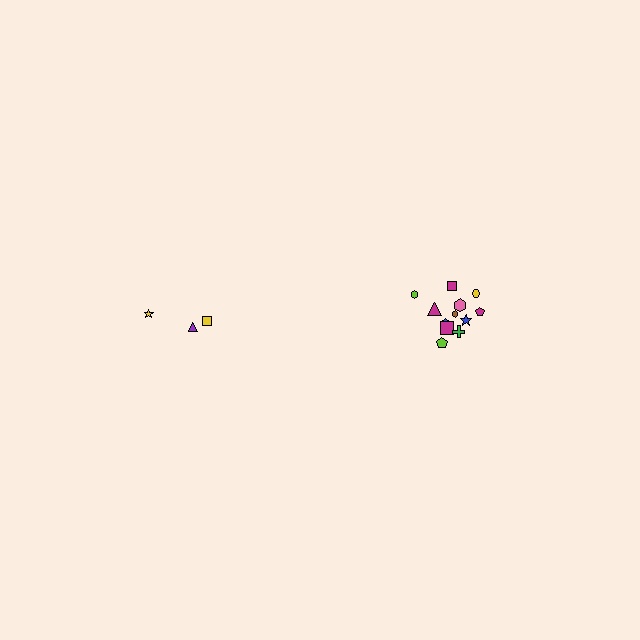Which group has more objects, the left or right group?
The right group.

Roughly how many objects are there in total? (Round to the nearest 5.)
Roughly 15 objects in total.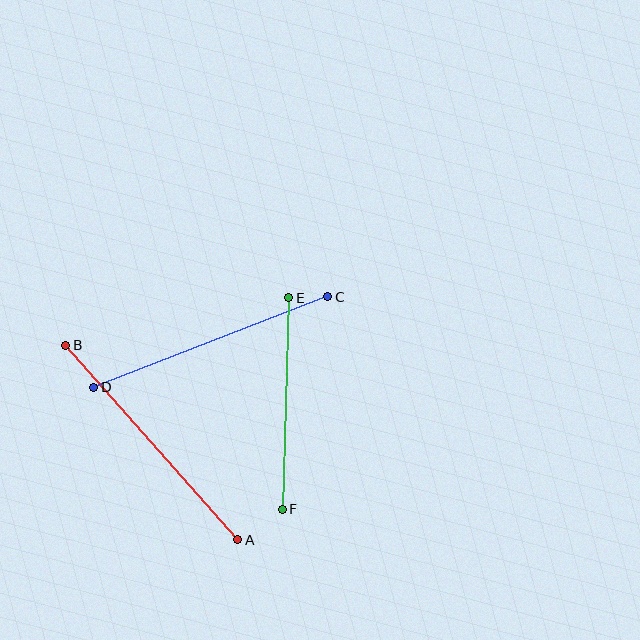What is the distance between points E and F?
The distance is approximately 212 pixels.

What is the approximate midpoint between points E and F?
The midpoint is at approximately (285, 403) pixels.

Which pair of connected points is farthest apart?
Points A and B are farthest apart.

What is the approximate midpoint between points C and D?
The midpoint is at approximately (211, 342) pixels.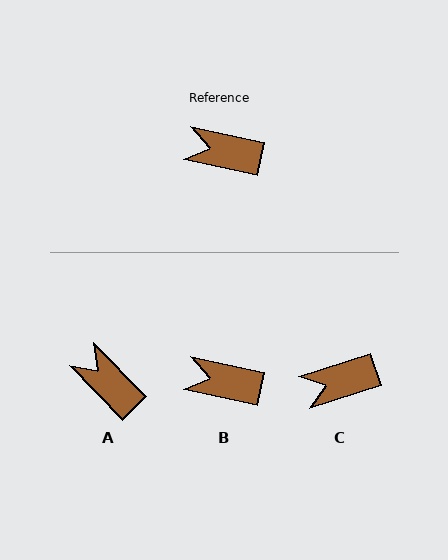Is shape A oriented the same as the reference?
No, it is off by about 34 degrees.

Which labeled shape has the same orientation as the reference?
B.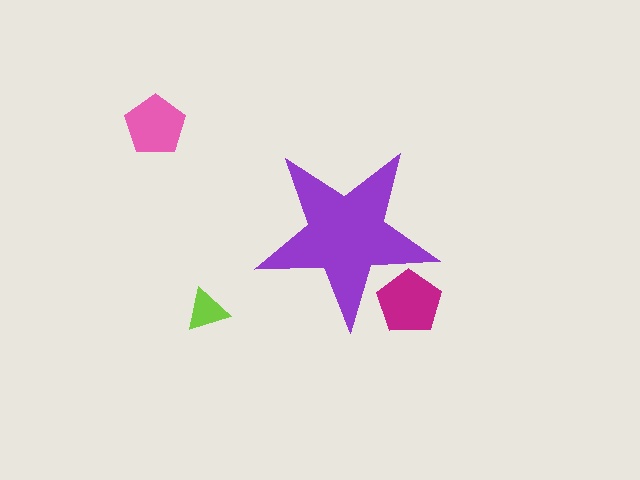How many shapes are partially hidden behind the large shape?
1 shape is partially hidden.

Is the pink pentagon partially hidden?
No, the pink pentagon is fully visible.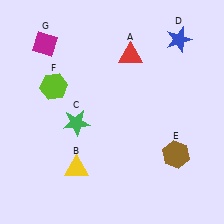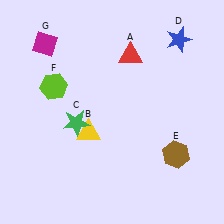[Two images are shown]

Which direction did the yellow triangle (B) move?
The yellow triangle (B) moved up.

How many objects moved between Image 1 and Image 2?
1 object moved between the two images.